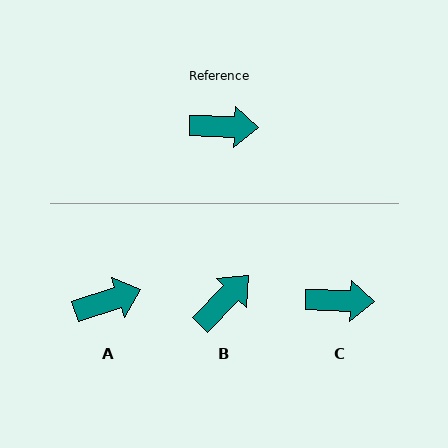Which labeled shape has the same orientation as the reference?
C.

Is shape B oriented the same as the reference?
No, it is off by about 47 degrees.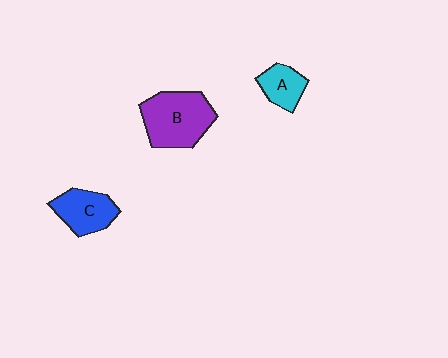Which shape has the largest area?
Shape B (purple).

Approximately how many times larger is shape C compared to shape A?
Approximately 1.4 times.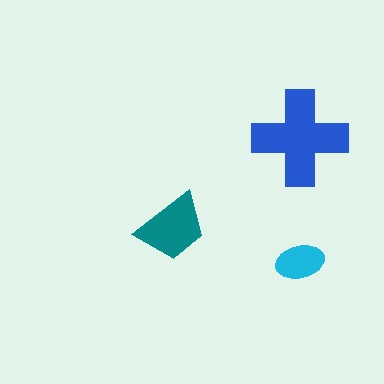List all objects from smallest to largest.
The cyan ellipse, the teal trapezoid, the blue cross.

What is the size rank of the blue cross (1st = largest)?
1st.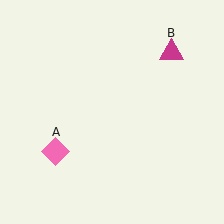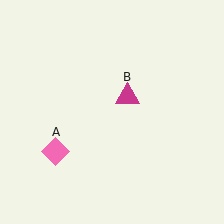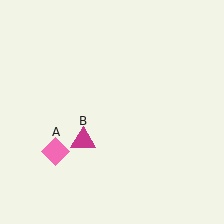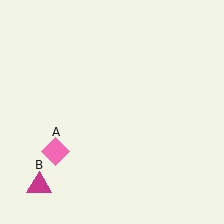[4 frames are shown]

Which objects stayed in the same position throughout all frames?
Pink diamond (object A) remained stationary.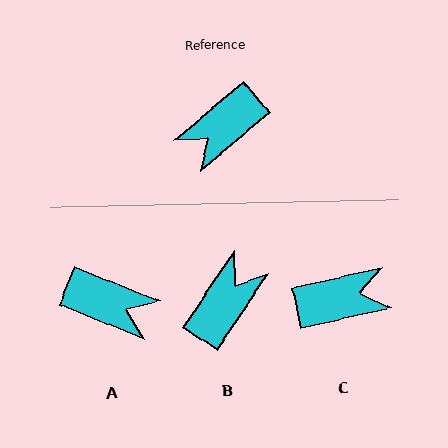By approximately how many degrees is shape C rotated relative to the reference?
Approximately 153 degrees counter-clockwise.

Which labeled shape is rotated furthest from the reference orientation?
B, about 164 degrees away.